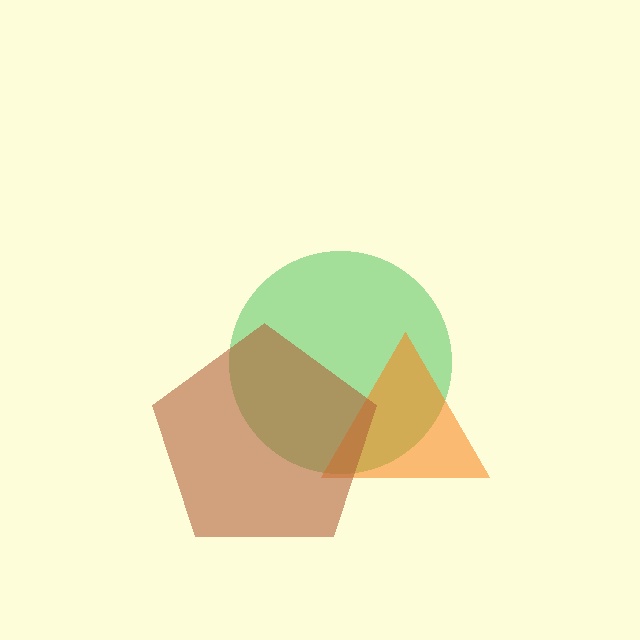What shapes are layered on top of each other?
The layered shapes are: a green circle, an orange triangle, a brown pentagon.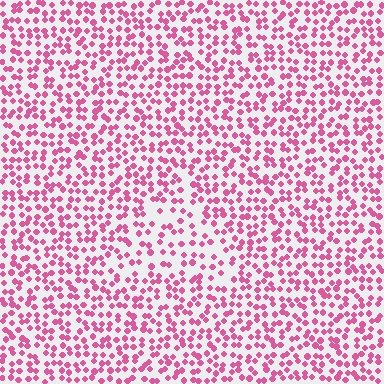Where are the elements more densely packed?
The elements are more densely packed outside the triangle boundary.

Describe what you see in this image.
The image contains small pink elements arranged at two different densities. A triangle-shaped region is visible where the elements are less densely packed than the surrounding area.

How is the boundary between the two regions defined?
The boundary is defined by a change in element density (approximately 1.6x ratio). All elements are the same color, size, and shape.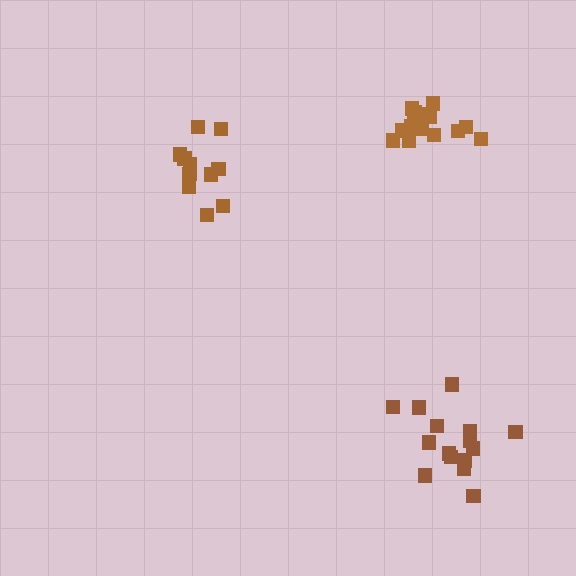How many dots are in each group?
Group 1: 15 dots, Group 2: 11 dots, Group 3: 14 dots (40 total).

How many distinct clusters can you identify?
There are 3 distinct clusters.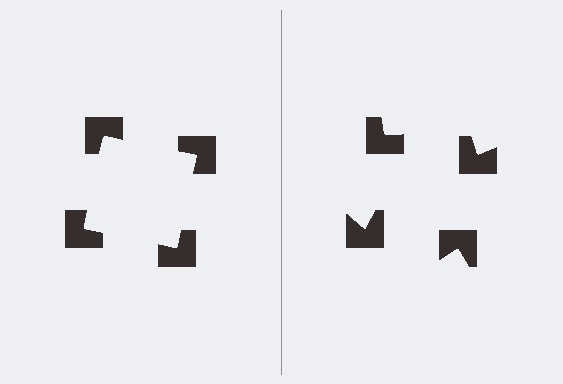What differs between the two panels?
The notched squares are positioned identically on both sides; only the wedge orientations differ. On the left they align to a square; on the right they are misaligned.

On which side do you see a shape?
An illusory square appears on the left side. On the right side the wedge cuts are rotated, so no coherent shape forms.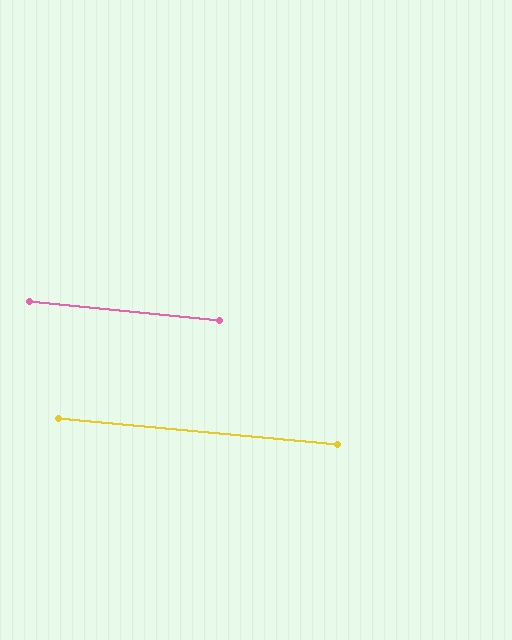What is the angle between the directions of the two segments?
Approximately 0 degrees.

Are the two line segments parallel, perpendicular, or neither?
Parallel — their directions differ by only 0.3°.